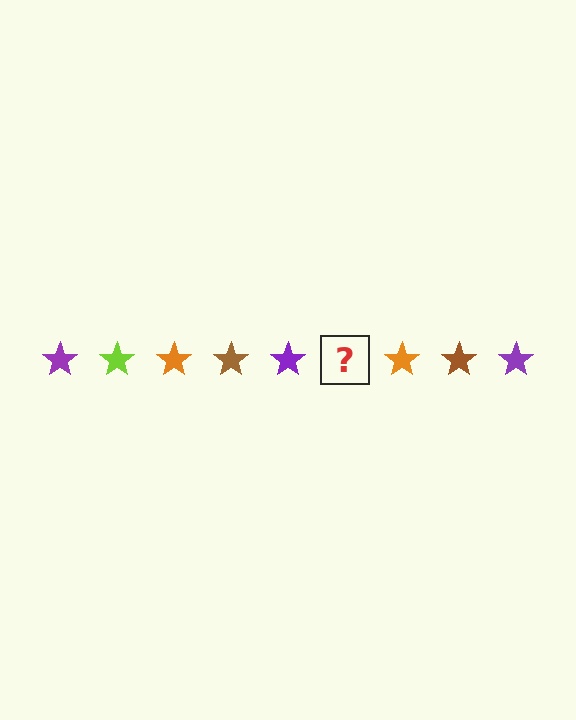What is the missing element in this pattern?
The missing element is a lime star.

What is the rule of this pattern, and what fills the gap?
The rule is that the pattern cycles through purple, lime, orange, brown stars. The gap should be filled with a lime star.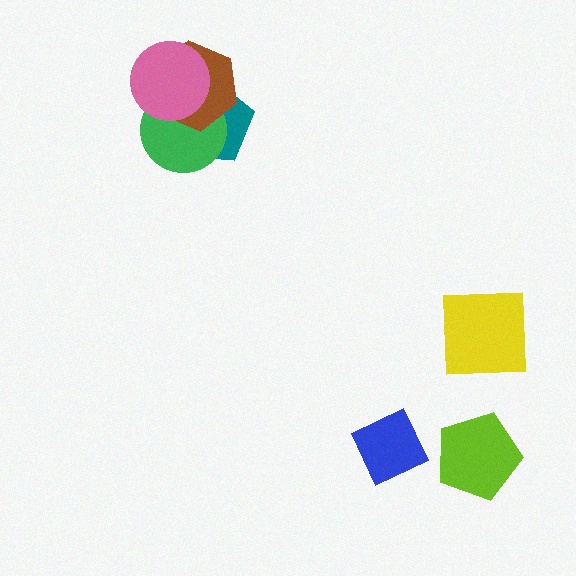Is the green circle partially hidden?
Yes, it is partially covered by another shape.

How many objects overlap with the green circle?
3 objects overlap with the green circle.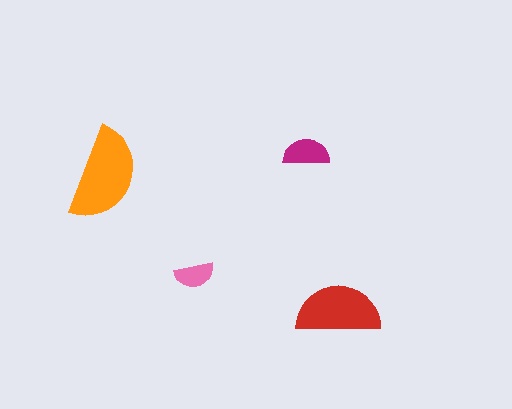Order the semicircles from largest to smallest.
the orange one, the red one, the magenta one, the pink one.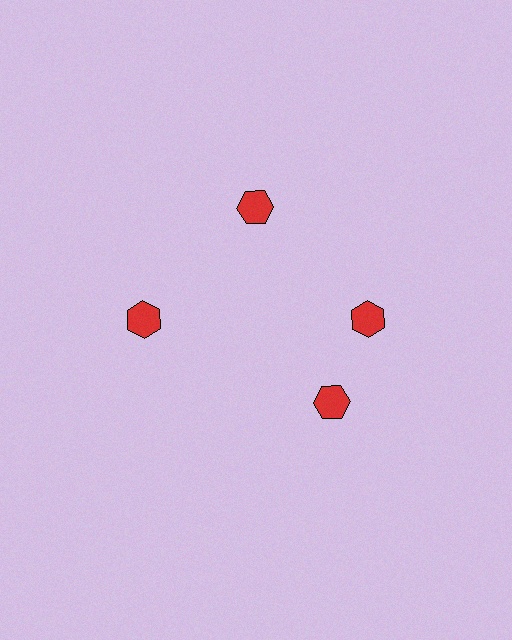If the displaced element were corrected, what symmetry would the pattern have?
It would have 4-fold rotational symmetry — the pattern would map onto itself every 90 degrees.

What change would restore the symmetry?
The symmetry would be restored by rotating it back into even spacing with its neighbors so that all 4 hexagons sit at equal angles and equal distance from the center.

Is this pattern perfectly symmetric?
No. The 4 red hexagons are arranged in a ring, but one element near the 6 o'clock position is rotated out of alignment along the ring, breaking the 4-fold rotational symmetry.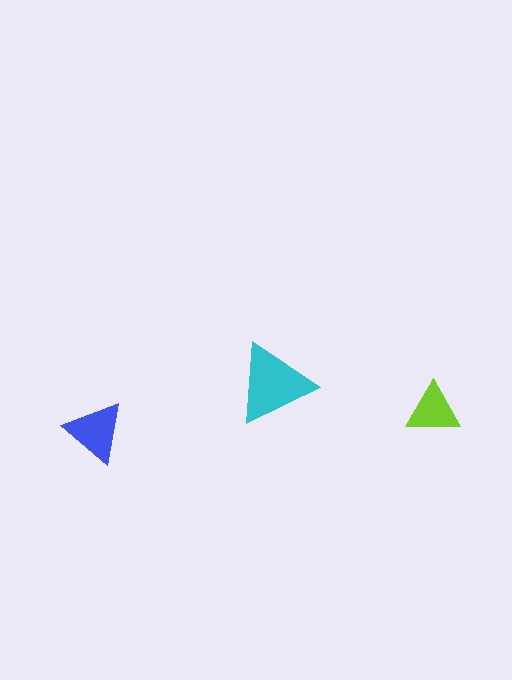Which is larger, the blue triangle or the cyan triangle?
The cyan one.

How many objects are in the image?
There are 3 objects in the image.